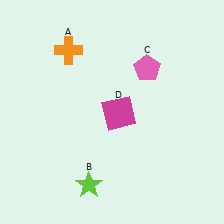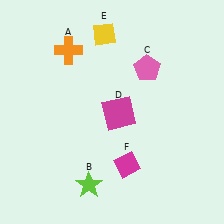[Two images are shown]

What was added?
A yellow diamond (E), a magenta diamond (F) were added in Image 2.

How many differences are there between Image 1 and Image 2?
There are 2 differences between the two images.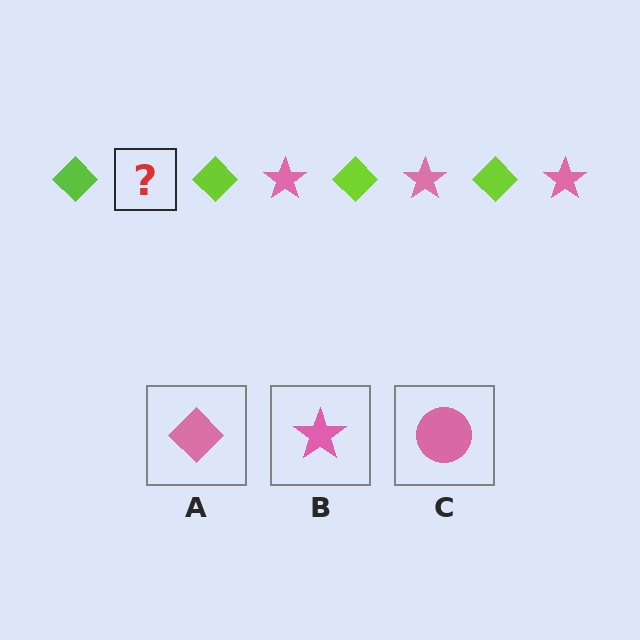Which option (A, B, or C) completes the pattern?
B.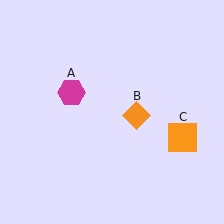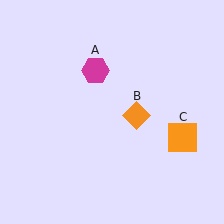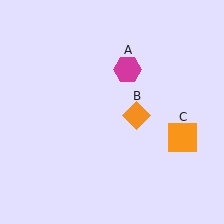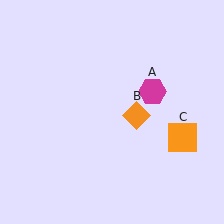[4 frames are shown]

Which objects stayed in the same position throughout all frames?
Orange diamond (object B) and orange square (object C) remained stationary.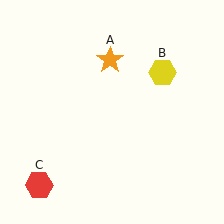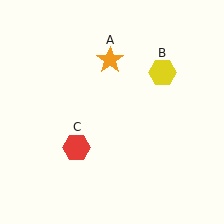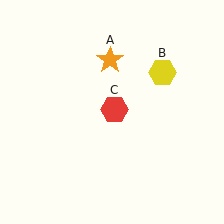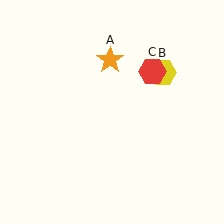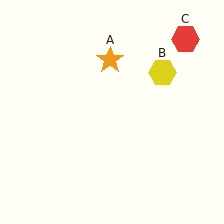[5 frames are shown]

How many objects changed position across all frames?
1 object changed position: red hexagon (object C).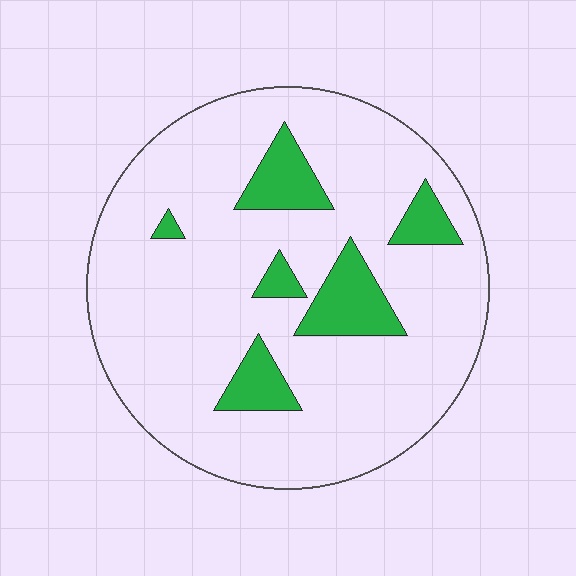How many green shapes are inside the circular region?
6.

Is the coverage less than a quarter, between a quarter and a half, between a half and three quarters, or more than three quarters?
Less than a quarter.